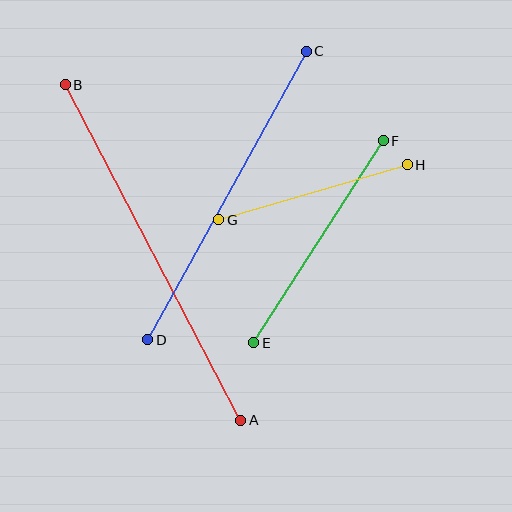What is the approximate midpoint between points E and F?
The midpoint is at approximately (318, 242) pixels.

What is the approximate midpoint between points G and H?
The midpoint is at approximately (313, 192) pixels.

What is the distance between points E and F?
The distance is approximately 240 pixels.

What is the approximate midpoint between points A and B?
The midpoint is at approximately (153, 252) pixels.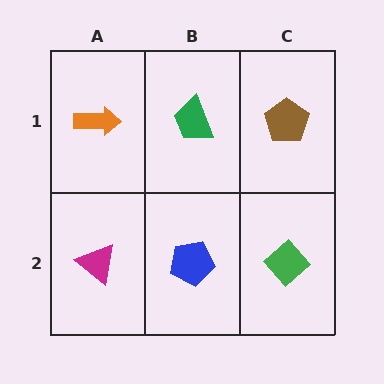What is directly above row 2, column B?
A green trapezoid.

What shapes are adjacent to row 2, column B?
A green trapezoid (row 1, column B), a magenta triangle (row 2, column A), a green diamond (row 2, column C).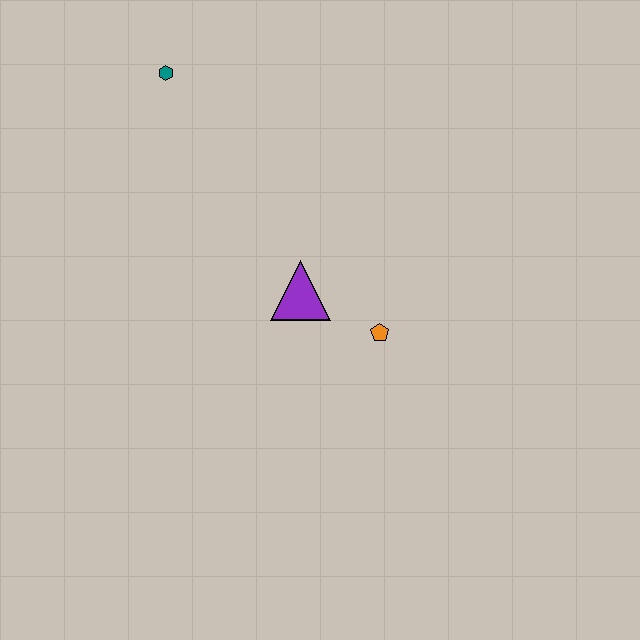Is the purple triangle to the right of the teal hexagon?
Yes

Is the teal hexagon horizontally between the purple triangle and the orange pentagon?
No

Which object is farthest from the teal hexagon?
The orange pentagon is farthest from the teal hexagon.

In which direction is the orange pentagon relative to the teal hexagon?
The orange pentagon is below the teal hexagon.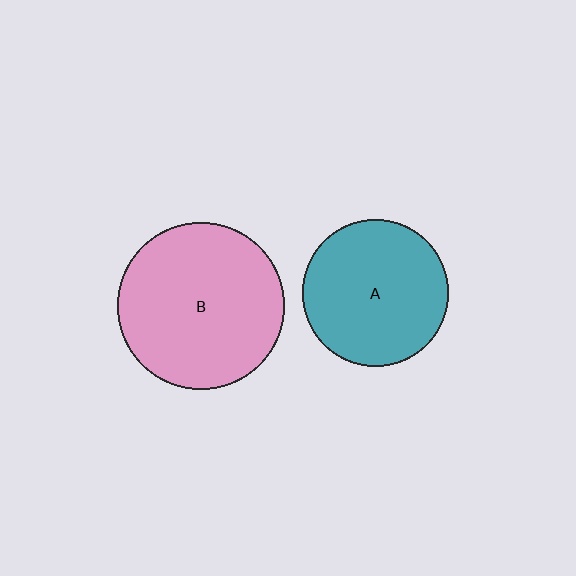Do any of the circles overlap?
No, none of the circles overlap.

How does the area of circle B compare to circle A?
Approximately 1.3 times.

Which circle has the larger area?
Circle B (pink).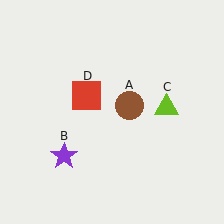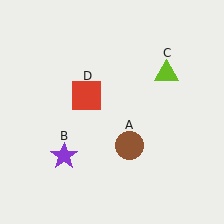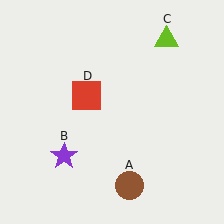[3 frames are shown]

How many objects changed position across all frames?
2 objects changed position: brown circle (object A), lime triangle (object C).